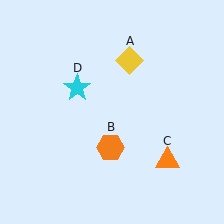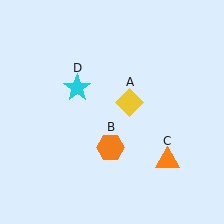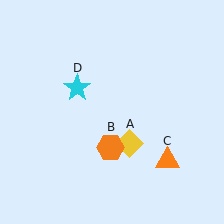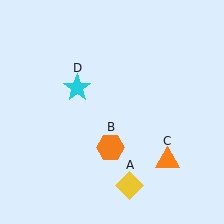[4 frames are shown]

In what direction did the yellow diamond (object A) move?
The yellow diamond (object A) moved down.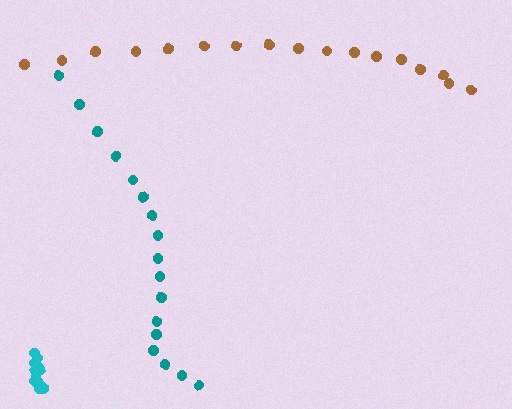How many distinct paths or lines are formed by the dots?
There are 3 distinct paths.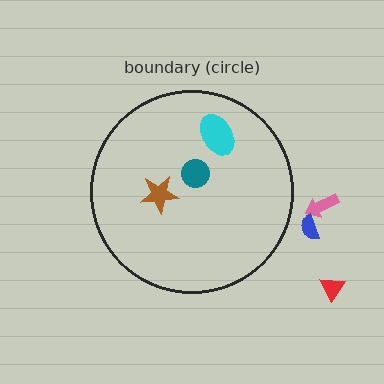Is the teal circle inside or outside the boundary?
Inside.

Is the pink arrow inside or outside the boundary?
Outside.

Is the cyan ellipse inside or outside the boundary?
Inside.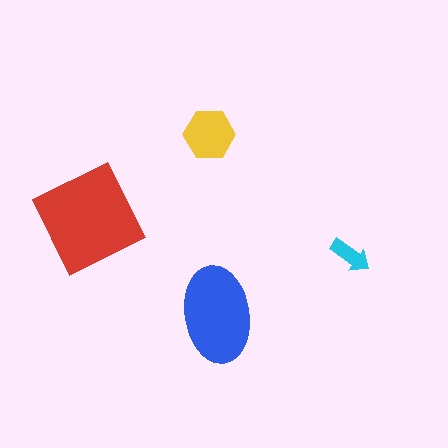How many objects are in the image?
There are 4 objects in the image.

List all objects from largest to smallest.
The red diamond, the blue ellipse, the yellow hexagon, the cyan arrow.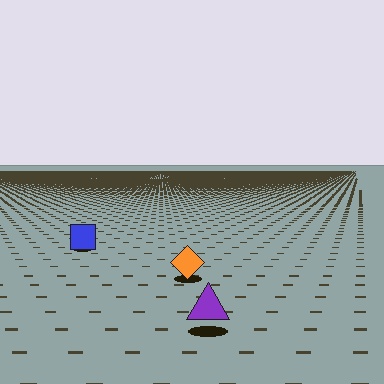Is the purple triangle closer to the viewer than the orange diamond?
Yes. The purple triangle is closer — you can tell from the texture gradient: the ground texture is coarser near it.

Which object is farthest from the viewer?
The blue square is farthest from the viewer. It appears smaller and the ground texture around it is denser.